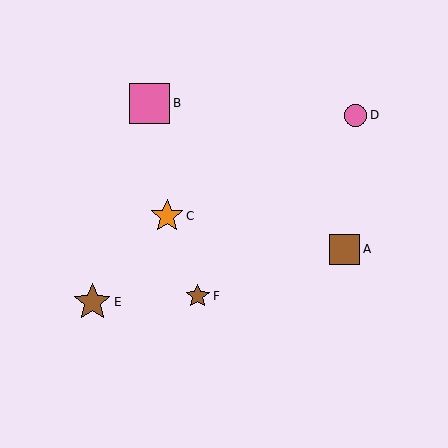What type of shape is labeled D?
Shape D is a pink circle.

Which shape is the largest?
The pink square (labeled B) is the largest.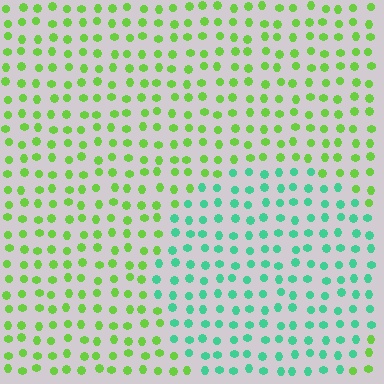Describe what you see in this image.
The image is filled with small lime elements in a uniform arrangement. A circle-shaped region is visible where the elements are tinted to a slightly different hue, forming a subtle color boundary.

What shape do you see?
I see a circle.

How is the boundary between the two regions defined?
The boundary is defined purely by a slight shift in hue (about 52 degrees). Spacing, size, and orientation are identical on both sides.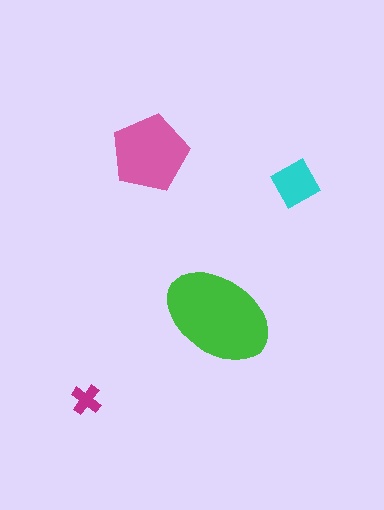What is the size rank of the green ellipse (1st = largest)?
1st.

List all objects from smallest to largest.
The magenta cross, the cyan square, the pink pentagon, the green ellipse.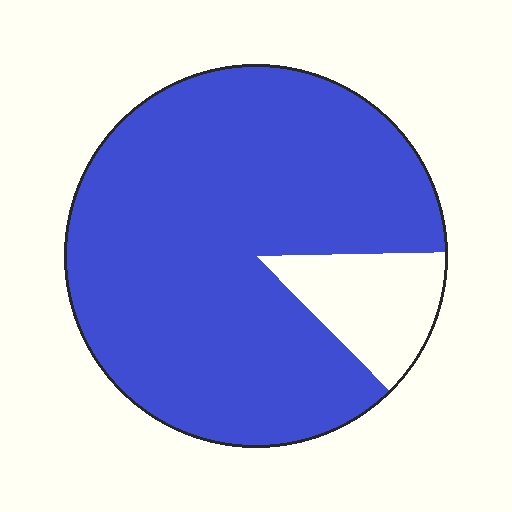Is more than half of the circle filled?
Yes.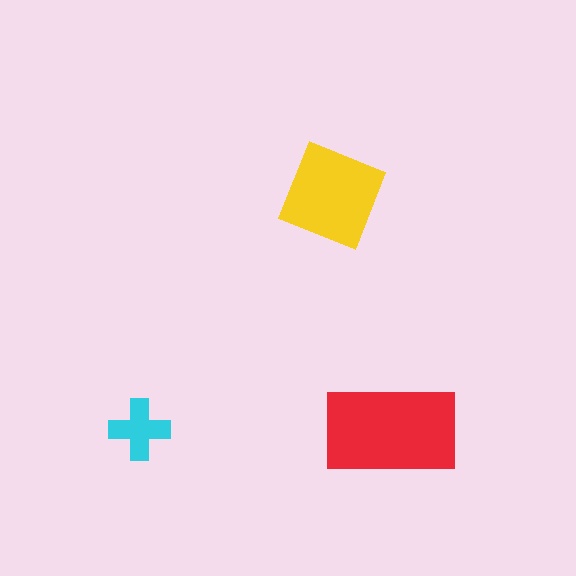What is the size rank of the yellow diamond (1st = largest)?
2nd.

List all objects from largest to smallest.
The red rectangle, the yellow diamond, the cyan cross.